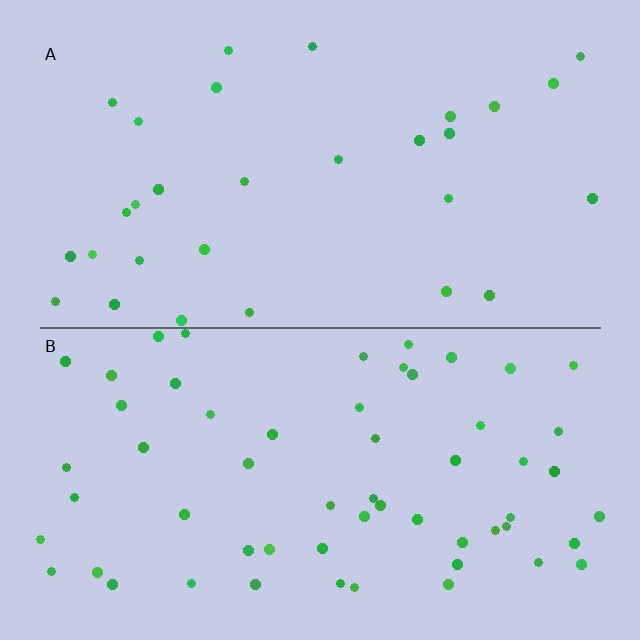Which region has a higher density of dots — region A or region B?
B (the bottom).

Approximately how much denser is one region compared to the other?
Approximately 2.0× — region B over region A.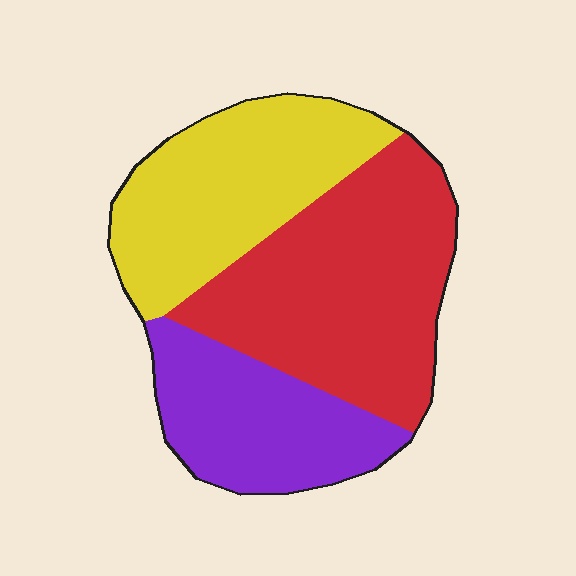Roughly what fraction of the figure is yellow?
Yellow covers around 30% of the figure.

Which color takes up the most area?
Red, at roughly 45%.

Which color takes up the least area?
Purple, at roughly 25%.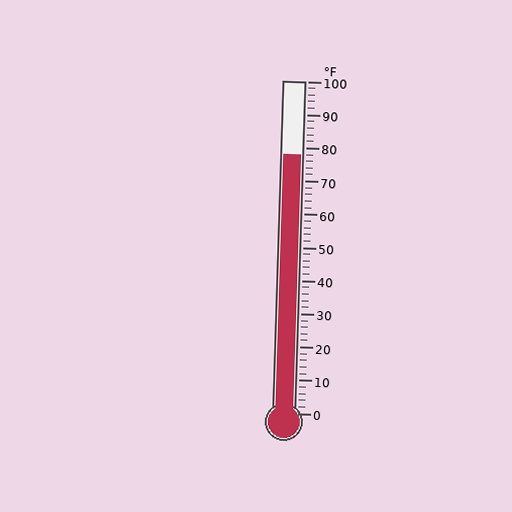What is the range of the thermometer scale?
The thermometer scale ranges from 0°F to 100°F.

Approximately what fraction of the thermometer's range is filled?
The thermometer is filled to approximately 80% of its range.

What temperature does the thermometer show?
The thermometer shows approximately 78°F.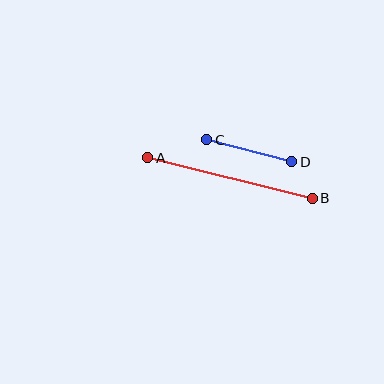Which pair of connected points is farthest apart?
Points A and B are farthest apart.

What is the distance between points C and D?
The distance is approximately 88 pixels.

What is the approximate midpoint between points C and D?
The midpoint is at approximately (249, 151) pixels.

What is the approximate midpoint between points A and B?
The midpoint is at approximately (230, 178) pixels.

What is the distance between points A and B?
The distance is approximately 169 pixels.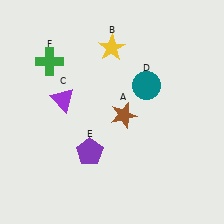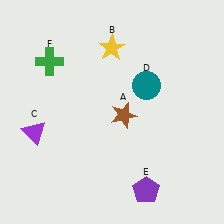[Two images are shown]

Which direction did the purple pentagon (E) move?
The purple pentagon (E) moved right.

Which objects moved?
The objects that moved are: the purple triangle (C), the purple pentagon (E).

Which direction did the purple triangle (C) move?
The purple triangle (C) moved down.